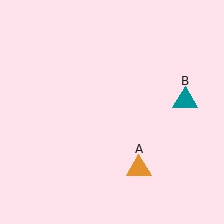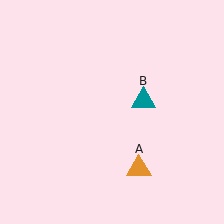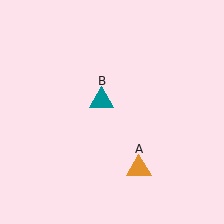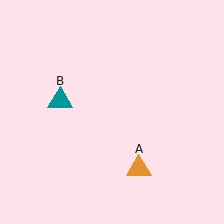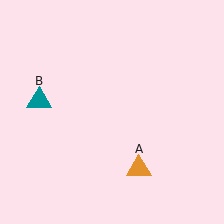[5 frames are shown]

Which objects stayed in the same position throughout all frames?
Orange triangle (object A) remained stationary.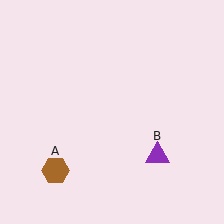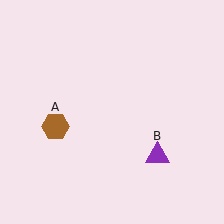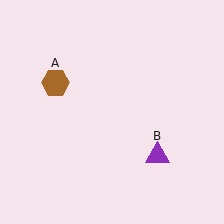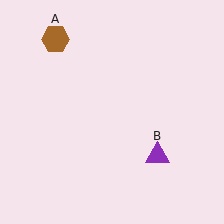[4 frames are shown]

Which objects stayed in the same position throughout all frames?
Purple triangle (object B) remained stationary.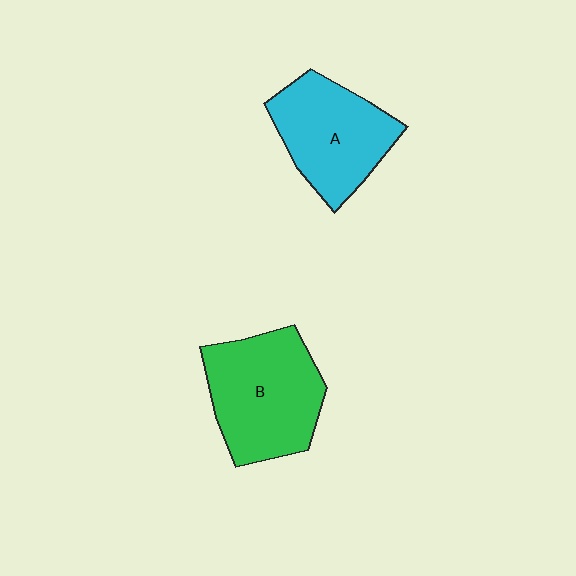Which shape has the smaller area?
Shape A (cyan).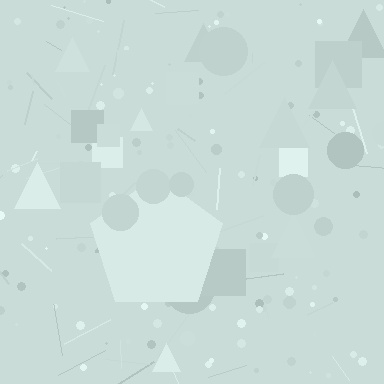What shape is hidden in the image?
A pentagon is hidden in the image.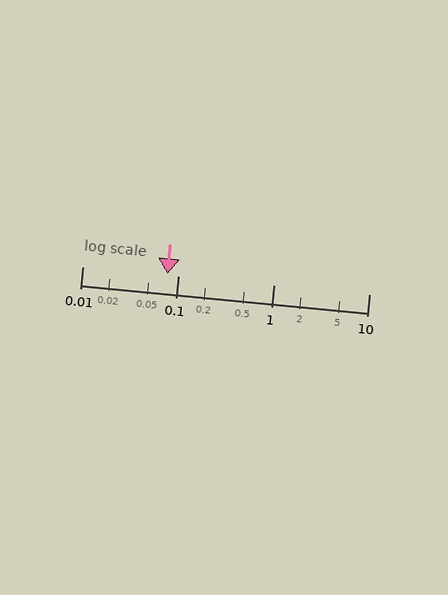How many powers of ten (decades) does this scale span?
The scale spans 3 decades, from 0.01 to 10.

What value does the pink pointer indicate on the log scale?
The pointer indicates approximately 0.078.